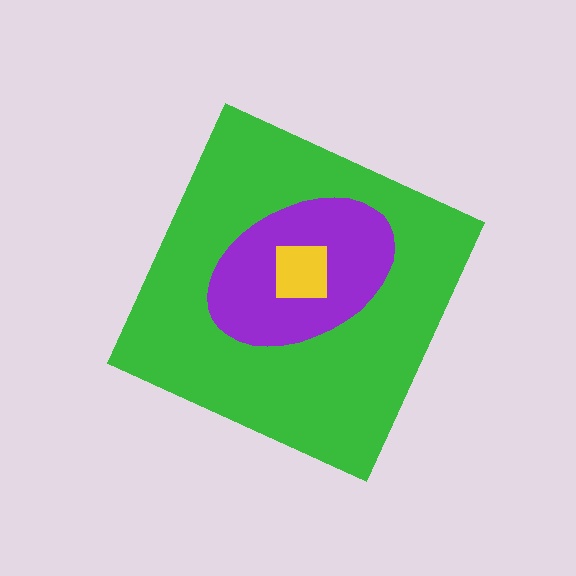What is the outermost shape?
The green diamond.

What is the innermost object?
The yellow square.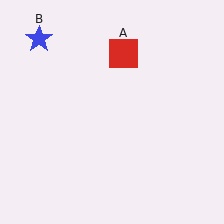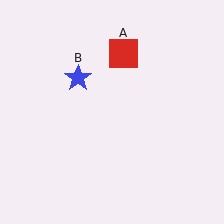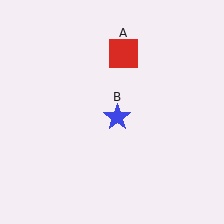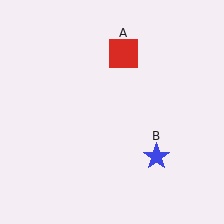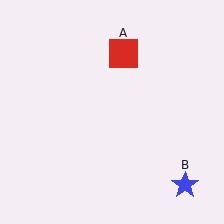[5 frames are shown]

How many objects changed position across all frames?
1 object changed position: blue star (object B).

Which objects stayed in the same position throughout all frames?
Red square (object A) remained stationary.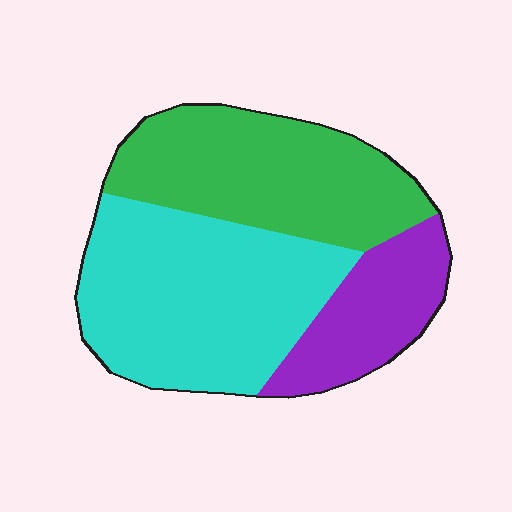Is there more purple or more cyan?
Cyan.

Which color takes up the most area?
Cyan, at roughly 45%.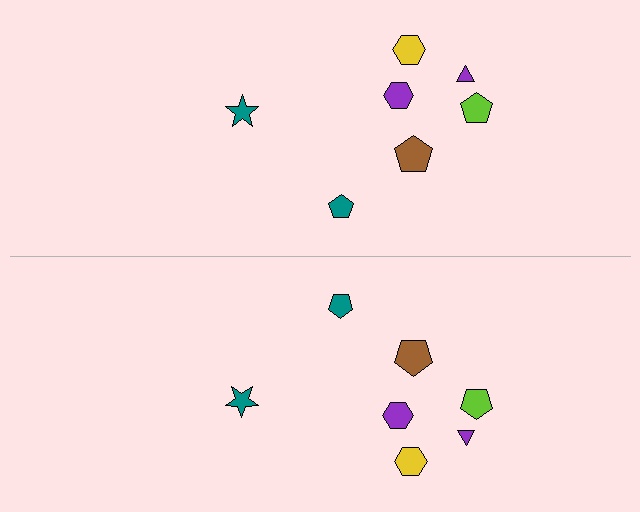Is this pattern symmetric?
Yes, this pattern has bilateral (reflection) symmetry.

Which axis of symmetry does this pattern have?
The pattern has a horizontal axis of symmetry running through the center of the image.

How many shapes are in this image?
There are 14 shapes in this image.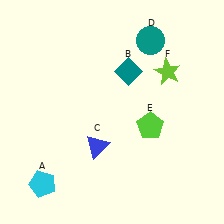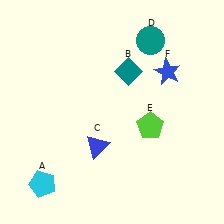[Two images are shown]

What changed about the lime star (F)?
In Image 1, F is lime. In Image 2, it changed to blue.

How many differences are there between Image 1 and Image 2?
There is 1 difference between the two images.